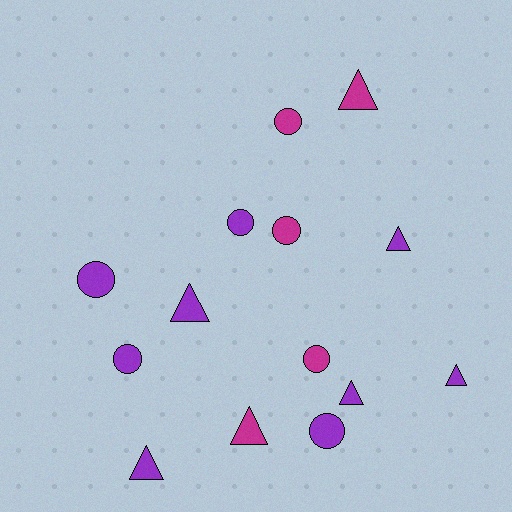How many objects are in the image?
There are 14 objects.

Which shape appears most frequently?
Triangle, with 7 objects.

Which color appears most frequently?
Purple, with 9 objects.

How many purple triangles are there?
There are 5 purple triangles.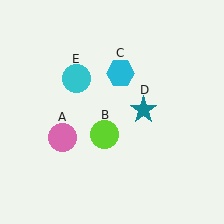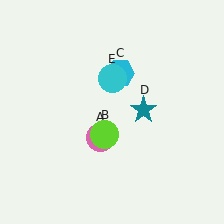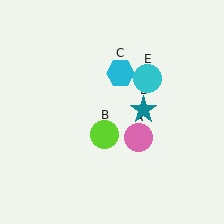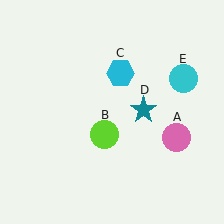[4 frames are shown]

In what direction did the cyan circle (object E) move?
The cyan circle (object E) moved right.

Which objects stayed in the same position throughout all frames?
Lime circle (object B) and cyan hexagon (object C) and teal star (object D) remained stationary.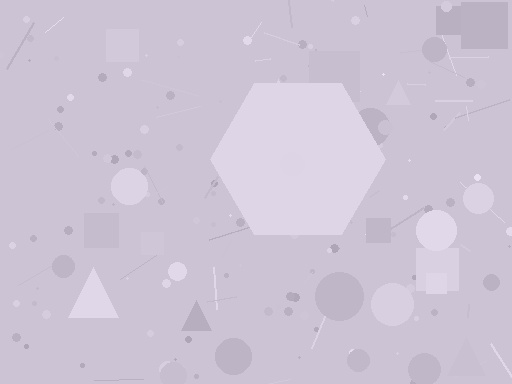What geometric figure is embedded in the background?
A hexagon is embedded in the background.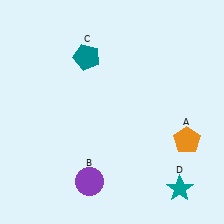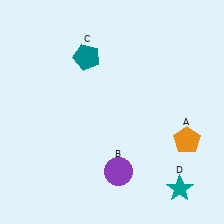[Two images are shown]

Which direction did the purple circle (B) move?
The purple circle (B) moved right.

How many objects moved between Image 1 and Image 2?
1 object moved between the two images.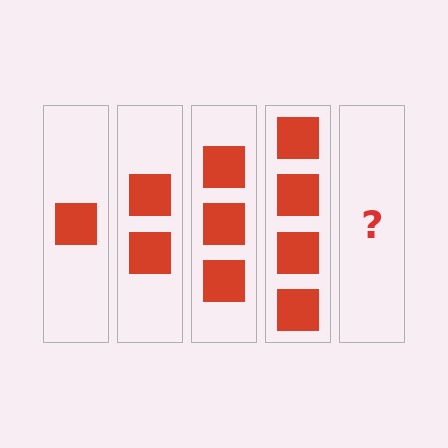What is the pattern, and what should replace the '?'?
The pattern is that each step adds one more square. The '?' should be 5 squares.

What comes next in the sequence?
The next element should be 5 squares.